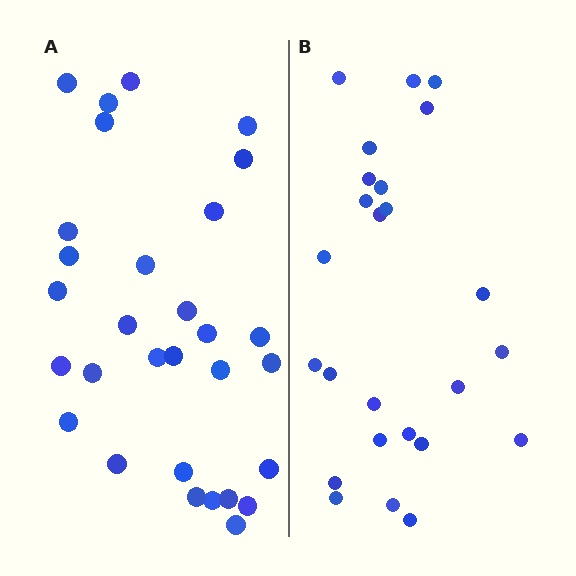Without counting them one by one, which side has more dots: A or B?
Region A (the left region) has more dots.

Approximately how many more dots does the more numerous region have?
Region A has about 5 more dots than region B.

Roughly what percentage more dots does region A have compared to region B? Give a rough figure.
About 20% more.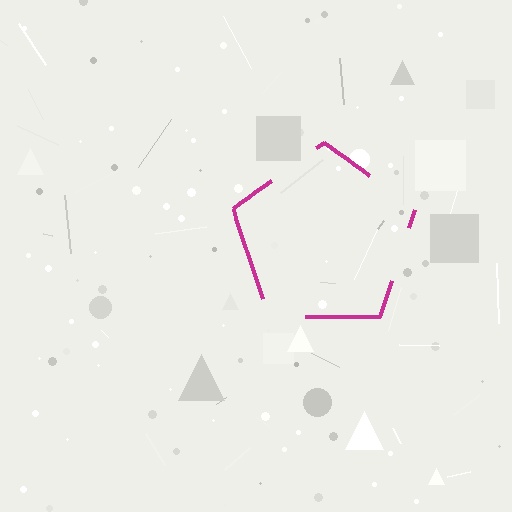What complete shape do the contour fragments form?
The contour fragments form a pentagon.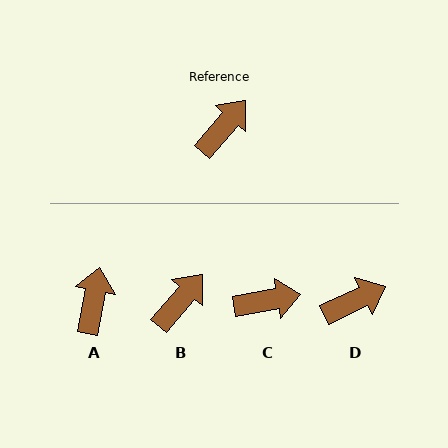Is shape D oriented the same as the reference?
No, it is off by about 24 degrees.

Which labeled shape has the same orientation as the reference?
B.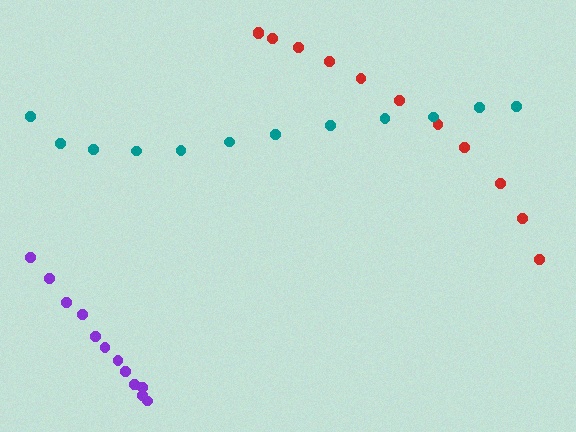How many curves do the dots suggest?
There are 3 distinct paths.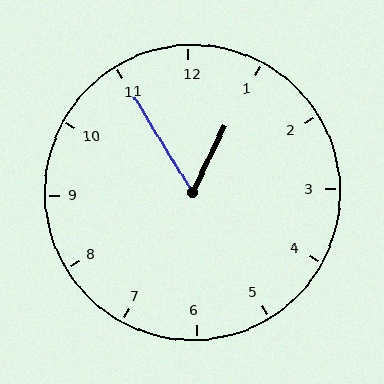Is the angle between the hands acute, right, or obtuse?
It is acute.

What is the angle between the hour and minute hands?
Approximately 58 degrees.